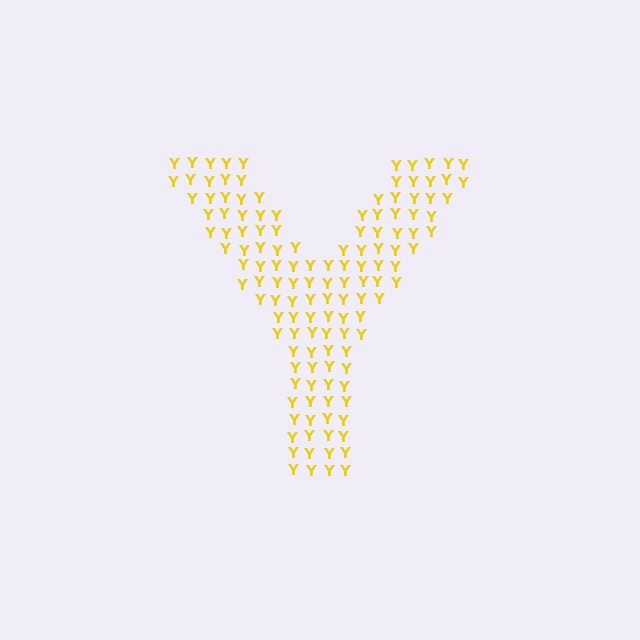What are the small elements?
The small elements are letter Y's.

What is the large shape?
The large shape is the letter Y.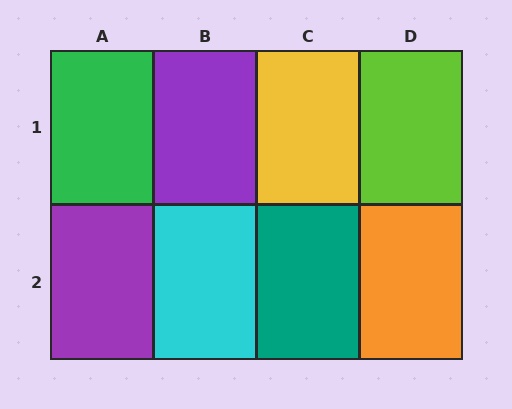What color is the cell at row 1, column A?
Green.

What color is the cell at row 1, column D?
Lime.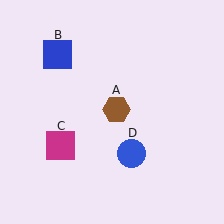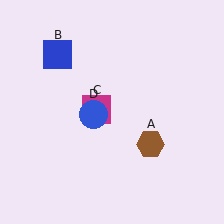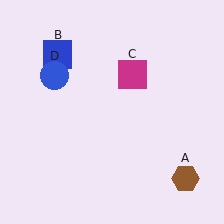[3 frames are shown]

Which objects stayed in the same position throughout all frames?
Blue square (object B) remained stationary.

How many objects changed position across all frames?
3 objects changed position: brown hexagon (object A), magenta square (object C), blue circle (object D).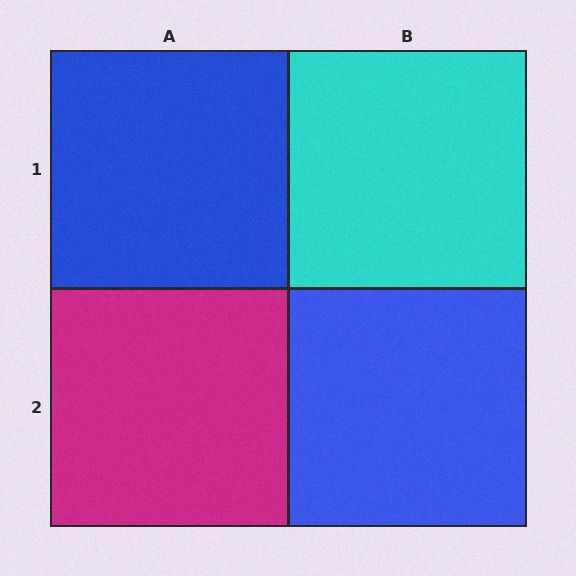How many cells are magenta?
1 cell is magenta.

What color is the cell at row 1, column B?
Cyan.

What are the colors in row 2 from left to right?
Magenta, blue.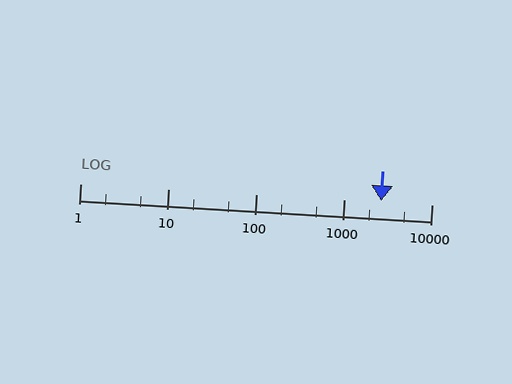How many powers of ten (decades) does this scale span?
The scale spans 4 decades, from 1 to 10000.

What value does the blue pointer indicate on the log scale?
The pointer indicates approximately 2700.